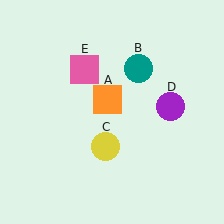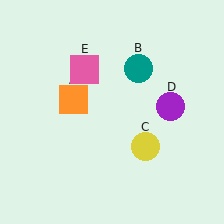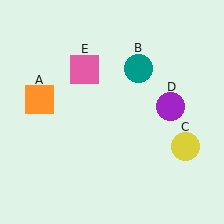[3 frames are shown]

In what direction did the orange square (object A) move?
The orange square (object A) moved left.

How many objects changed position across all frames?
2 objects changed position: orange square (object A), yellow circle (object C).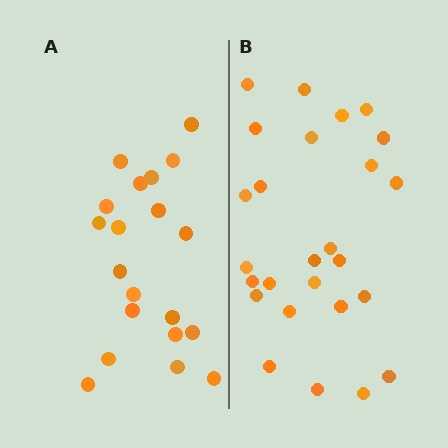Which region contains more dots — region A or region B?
Region B (the right region) has more dots.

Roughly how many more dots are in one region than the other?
Region B has about 6 more dots than region A.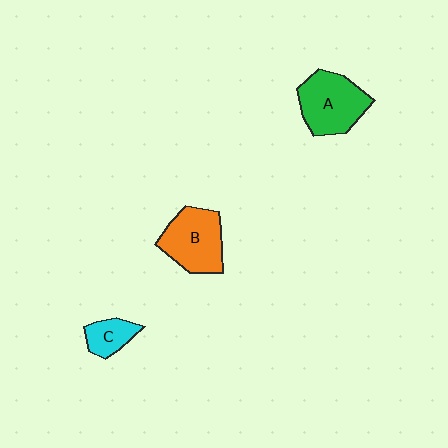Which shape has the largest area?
Shape A (green).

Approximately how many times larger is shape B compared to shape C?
Approximately 2.2 times.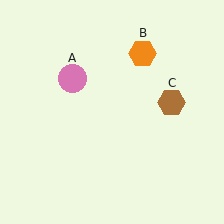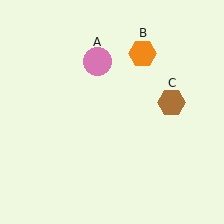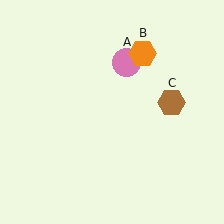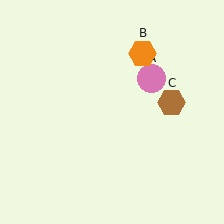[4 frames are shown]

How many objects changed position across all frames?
1 object changed position: pink circle (object A).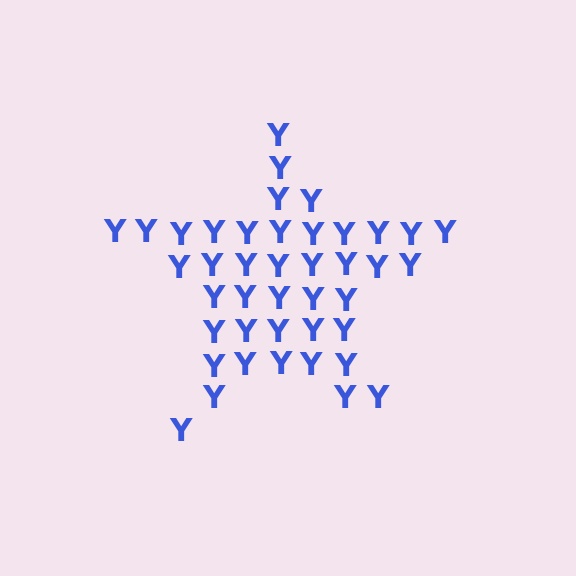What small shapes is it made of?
It is made of small letter Y's.